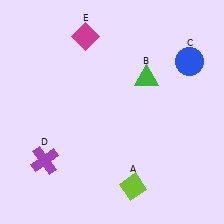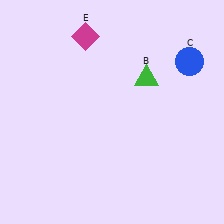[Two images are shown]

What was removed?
The purple cross (D), the lime diamond (A) were removed in Image 2.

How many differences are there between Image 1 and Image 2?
There are 2 differences between the two images.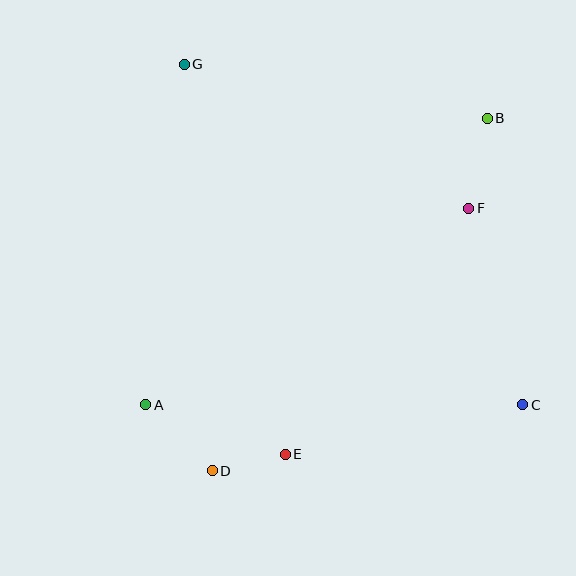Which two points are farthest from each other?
Points C and G are farthest from each other.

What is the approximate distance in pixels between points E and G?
The distance between E and G is approximately 403 pixels.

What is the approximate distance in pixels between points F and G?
The distance between F and G is approximately 319 pixels.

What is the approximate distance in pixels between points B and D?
The distance between B and D is approximately 447 pixels.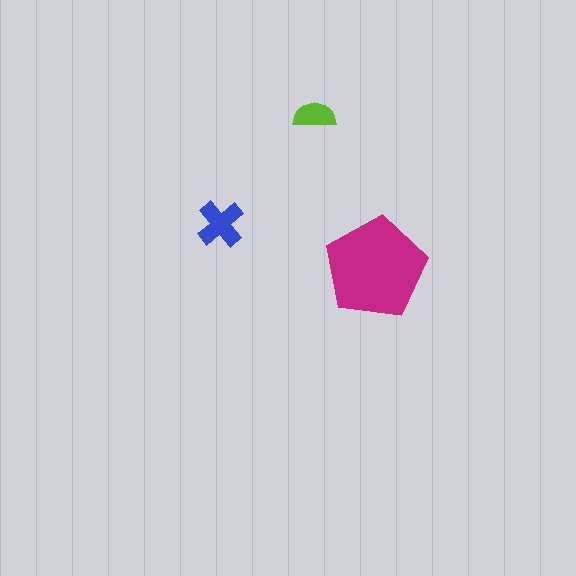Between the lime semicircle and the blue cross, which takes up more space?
The blue cross.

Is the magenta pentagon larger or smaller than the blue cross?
Larger.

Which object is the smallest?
The lime semicircle.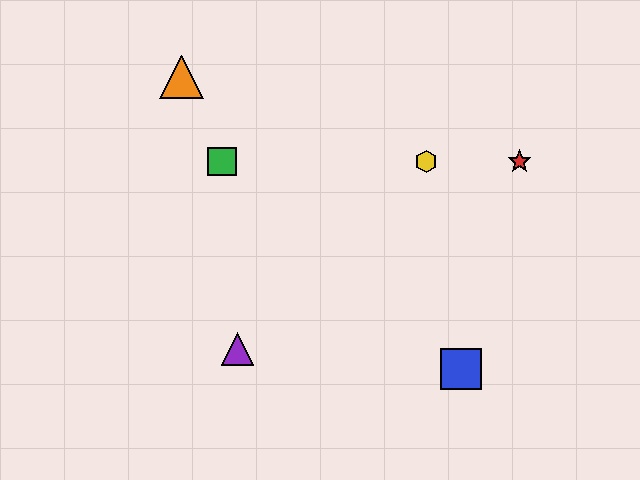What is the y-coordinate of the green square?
The green square is at y≈162.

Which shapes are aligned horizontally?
The red star, the green square, the yellow hexagon are aligned horizontally.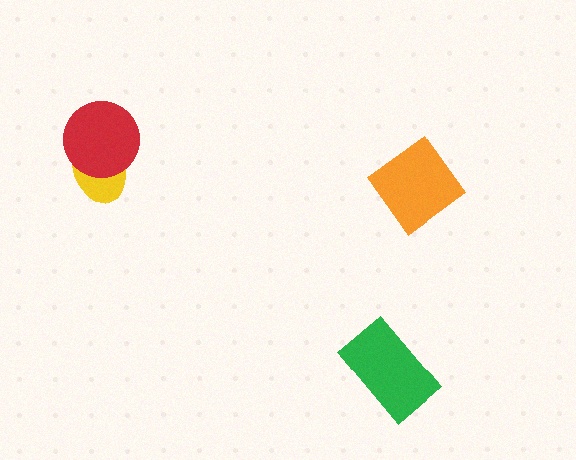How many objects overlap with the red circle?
1 object overlaps with the red circle.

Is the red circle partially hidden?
No, no other shape covers it.